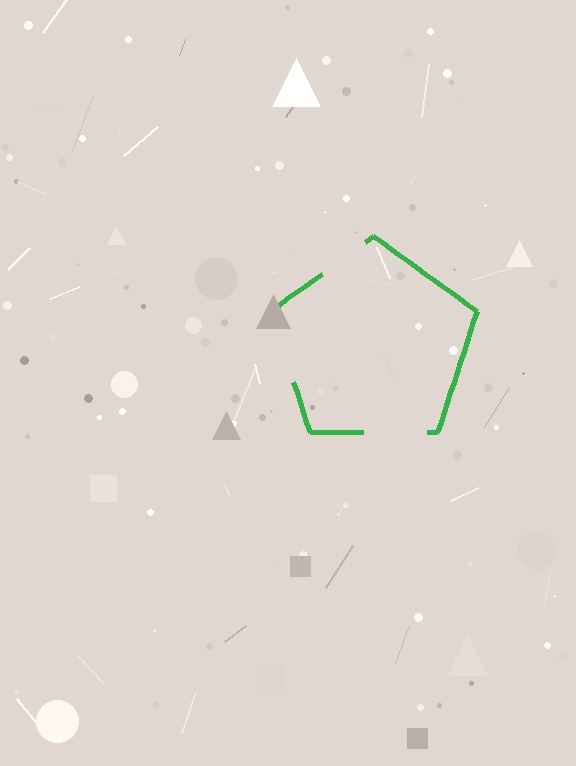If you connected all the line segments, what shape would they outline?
They would outline a pentagon.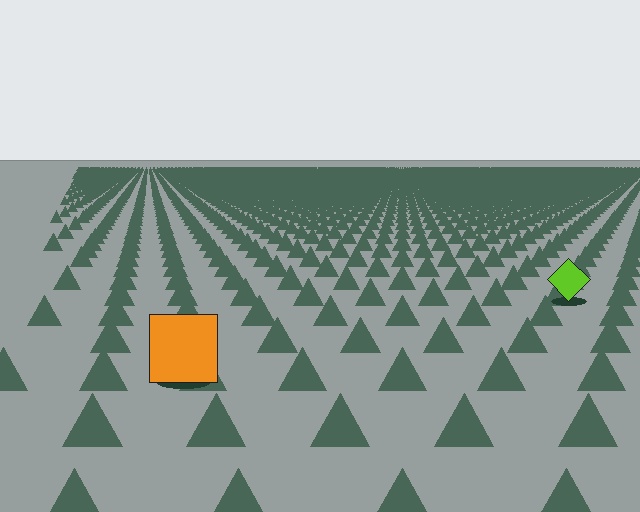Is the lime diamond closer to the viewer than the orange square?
No. The orange square is closer — you can tell from the texture gradient: the ground texture is coarser near it.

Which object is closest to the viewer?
The orange square is closest. The texture marks near it are larger and more spread out.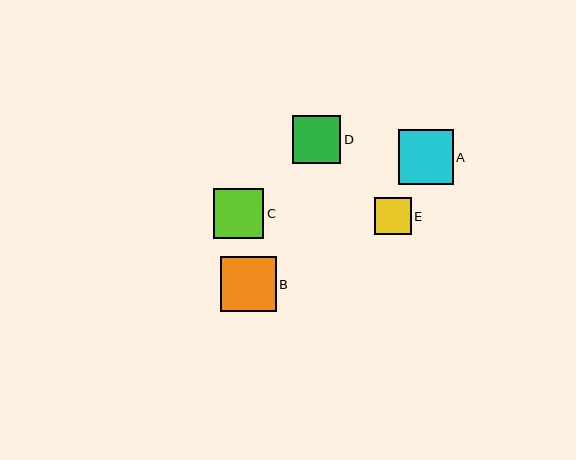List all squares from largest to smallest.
From largest to smallest: B, A, C, D, E.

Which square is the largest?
Square B is the largest with a size of approximately 56 pixels.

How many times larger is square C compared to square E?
Square C is approximately 1.4 times the size of square E.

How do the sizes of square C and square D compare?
Square C and square D are approximately the same size.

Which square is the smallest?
Square E is the smallest with a size of approximately 37 pixels.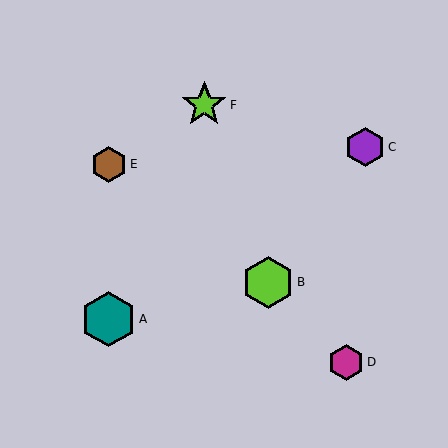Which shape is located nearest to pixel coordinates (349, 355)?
The magenta hexagon (labeled D) at (346, 362) is nearest to that location.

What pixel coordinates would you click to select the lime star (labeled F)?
Click at (204, 105) to select the lime star F.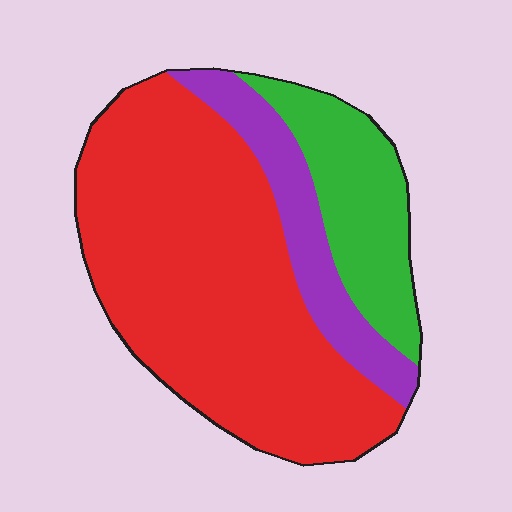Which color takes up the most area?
Red, at roughly 65%.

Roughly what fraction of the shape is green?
Green takes up less than a quarter of the shape.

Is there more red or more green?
Red.